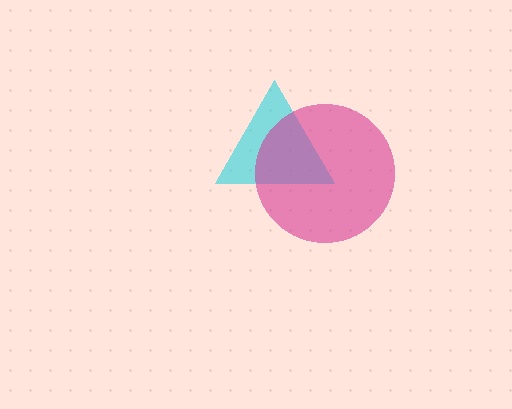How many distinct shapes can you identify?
There are 2 distinct shapes: a cyan triangle, a magenta circle.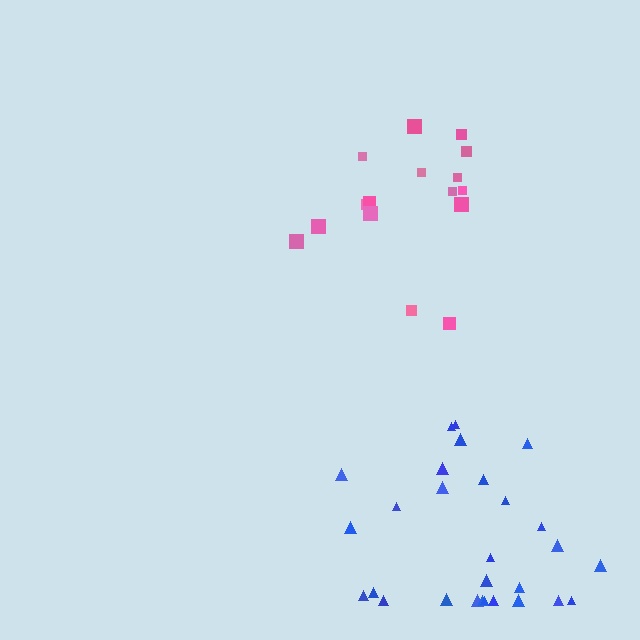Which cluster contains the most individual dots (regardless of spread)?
Blue (30).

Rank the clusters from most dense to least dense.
pink, blue.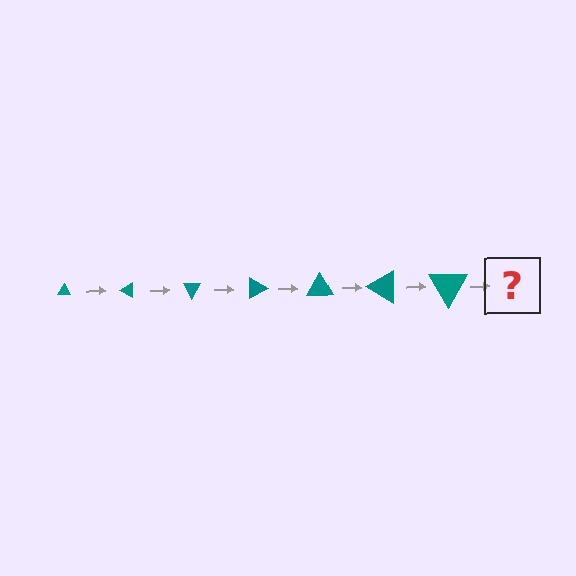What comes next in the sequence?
The next element should be a triangle, larger than the previous one and rotated 210 degrees from the start.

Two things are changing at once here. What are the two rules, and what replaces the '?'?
The two rules are that the triangle grows larger each step and it rotates 30 degrees each step. The '?' should be a triangle, larger than the previous one and rotated 210 degrees from the start.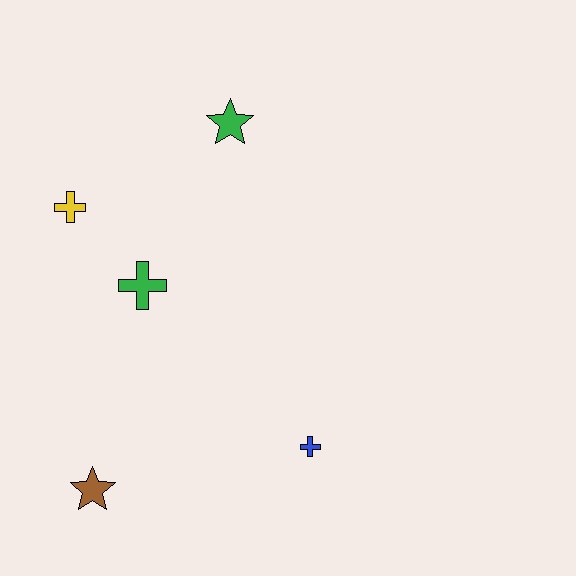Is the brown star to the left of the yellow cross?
No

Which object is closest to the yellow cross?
The green cross is closest to the yellow cross.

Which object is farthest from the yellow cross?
The blue cross is farthest from the yellow cross.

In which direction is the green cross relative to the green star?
The green cross is below the green star.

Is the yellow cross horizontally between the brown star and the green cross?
No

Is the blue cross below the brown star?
No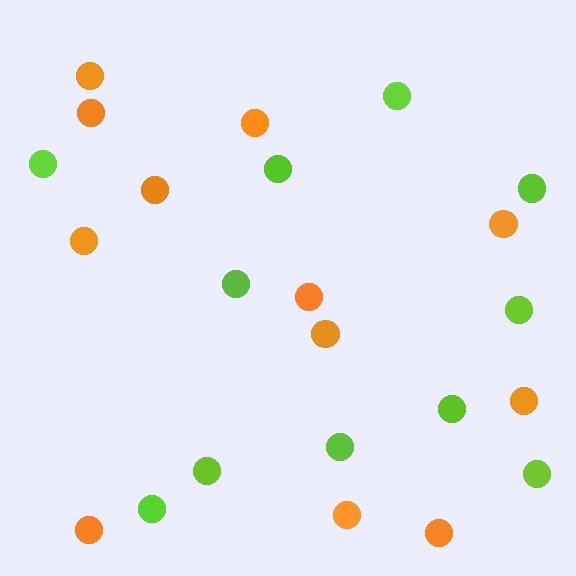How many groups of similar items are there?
There are 2 groups: one group of orange circles (12) and one group of lime circles (11).